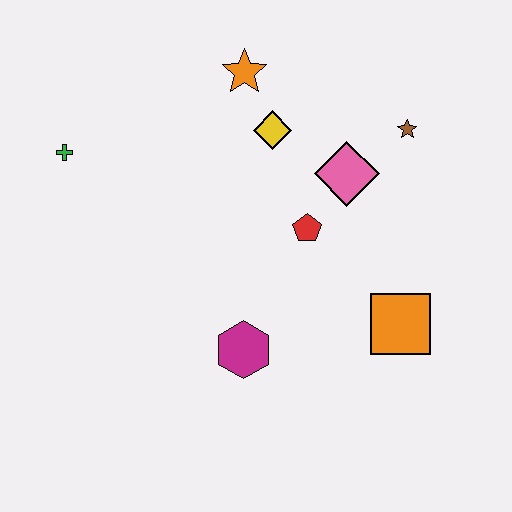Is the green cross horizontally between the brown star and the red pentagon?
No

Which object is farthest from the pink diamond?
The green cross is farthest from the pink diamond.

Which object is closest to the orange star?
The yellow diamond is closest to the orange star.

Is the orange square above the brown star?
No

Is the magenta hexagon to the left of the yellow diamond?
Yes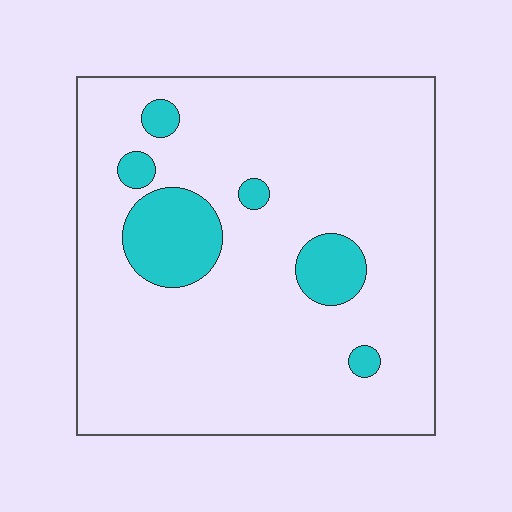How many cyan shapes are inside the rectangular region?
6.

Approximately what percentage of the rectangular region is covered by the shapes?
Approximately 10%.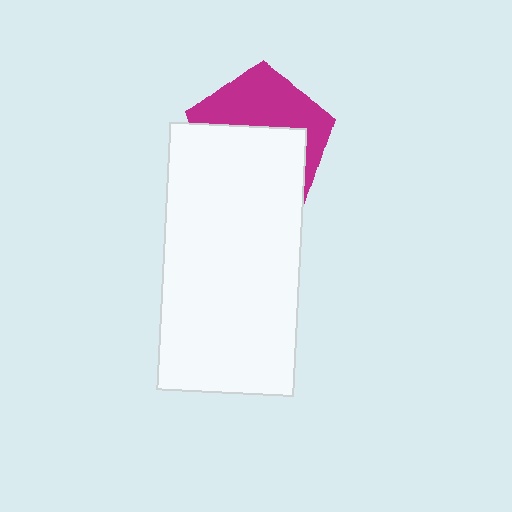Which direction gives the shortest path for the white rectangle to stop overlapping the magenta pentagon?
Moving down gives the shortest separation.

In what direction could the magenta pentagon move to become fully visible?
The magenta pentagon could move up. That would shift it out from behind the white rectangle entirely.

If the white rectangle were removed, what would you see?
You would see the complete magenta pentagon.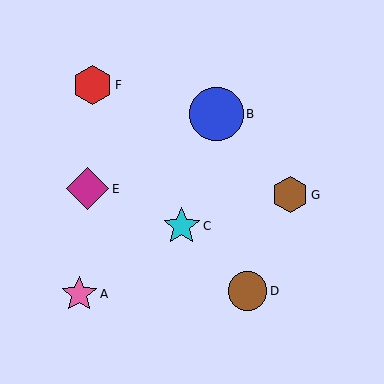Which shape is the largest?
The blue circle (labeled B) is the largest.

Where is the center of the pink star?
The center of the pink star is at (79, 294).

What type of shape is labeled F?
Shape F is a red hexagon.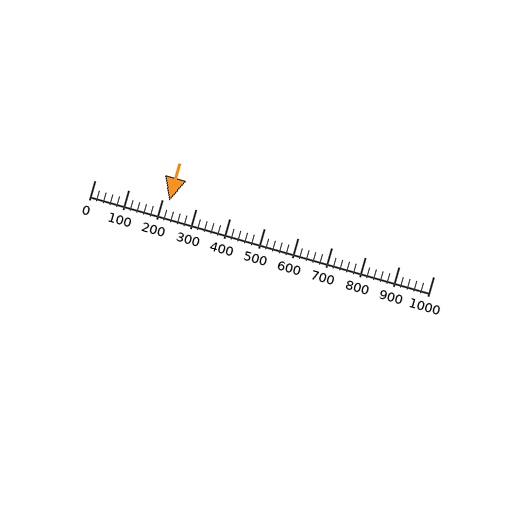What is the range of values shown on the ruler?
The ruler shows values from 0 to 1000.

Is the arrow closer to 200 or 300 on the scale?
The arrow is closer to 200.